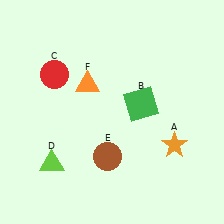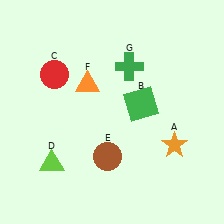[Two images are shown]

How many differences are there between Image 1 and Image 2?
There is 1 difference between the two images.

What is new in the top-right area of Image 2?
A green cross (G) was added in the top-right area of Image 2.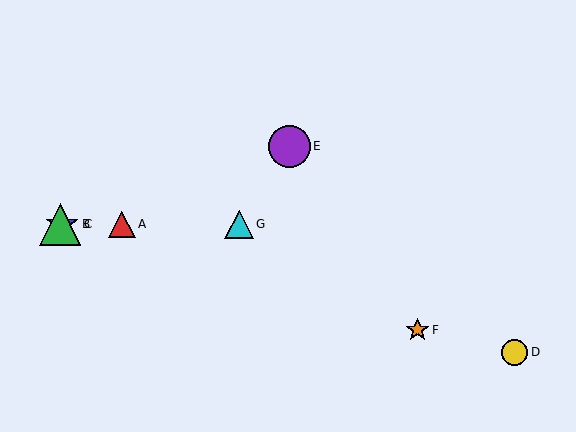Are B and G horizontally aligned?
Yes, both are at y≈224.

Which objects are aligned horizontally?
Objects A, B, C, G are aligned horizontally.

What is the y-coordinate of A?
Object A is at y≈224.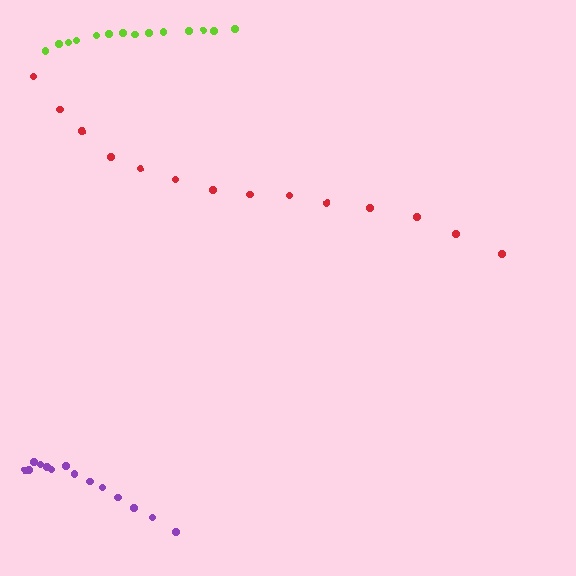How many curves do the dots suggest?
There are 3 distinct paths.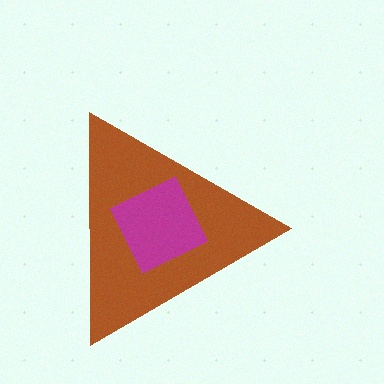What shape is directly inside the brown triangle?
The magenta diamond.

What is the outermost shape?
The brown triangle.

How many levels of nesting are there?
2.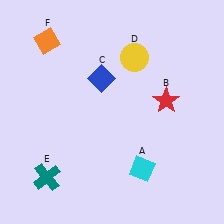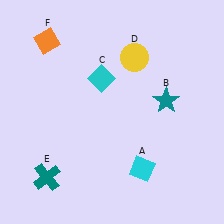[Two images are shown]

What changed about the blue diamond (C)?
In Image 1, C is blue. In Image 2, it changed to cyan.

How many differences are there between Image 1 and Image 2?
There are 2 differences between the two images.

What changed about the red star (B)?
In Image 1, B is red. In Image 2, it changed to teal.